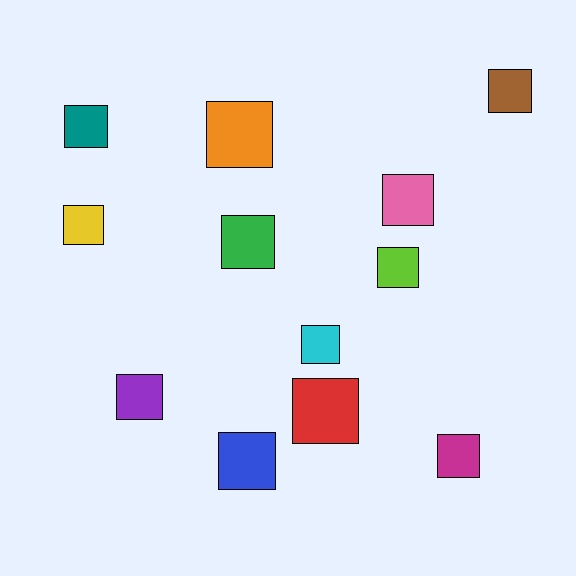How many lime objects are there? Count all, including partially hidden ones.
There is 1 lime object.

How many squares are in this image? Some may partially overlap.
There are 12 squares.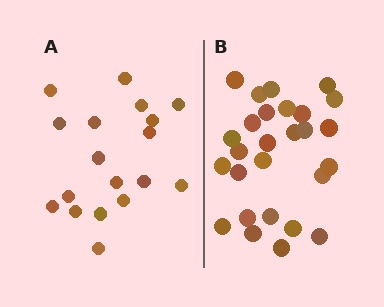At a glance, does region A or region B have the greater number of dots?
Region B (the right region) has more dots.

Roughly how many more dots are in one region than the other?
Region B has roughly 8 or so more dots than region A.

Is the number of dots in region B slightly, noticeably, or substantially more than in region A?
Region B has substantially more. The ratio is roughly 1.5 to 1.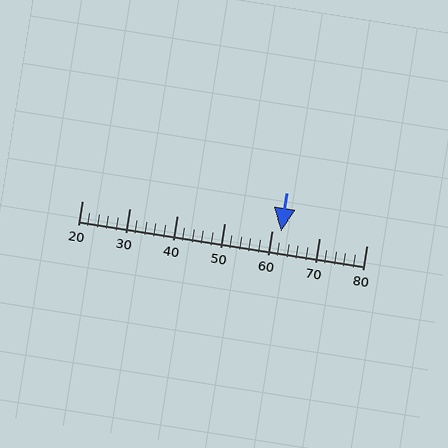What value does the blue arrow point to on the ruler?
The blue arrow points to approximately 62.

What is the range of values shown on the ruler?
The ruler shows values from 20 to 80.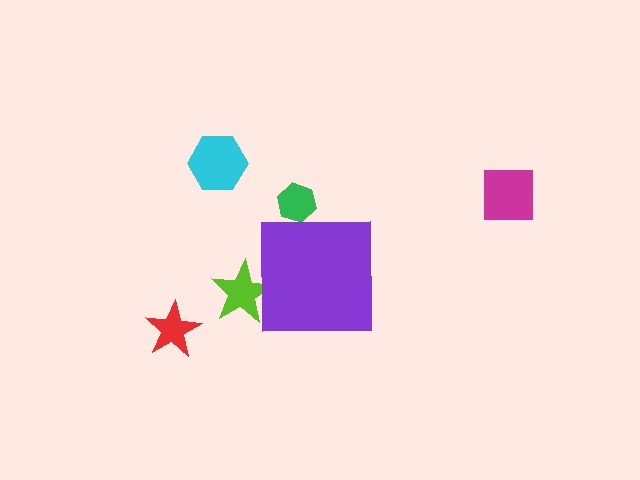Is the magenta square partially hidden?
No, the magenta square is fully visible.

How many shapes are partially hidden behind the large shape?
2 shapes are partially hidden.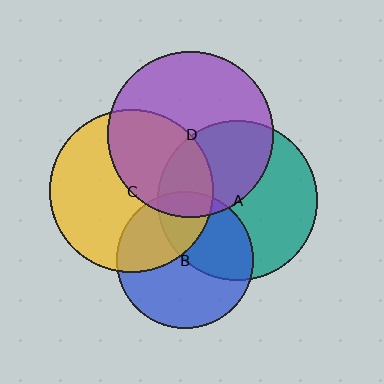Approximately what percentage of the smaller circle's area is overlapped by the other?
Approximately 40%.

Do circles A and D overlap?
Yes.